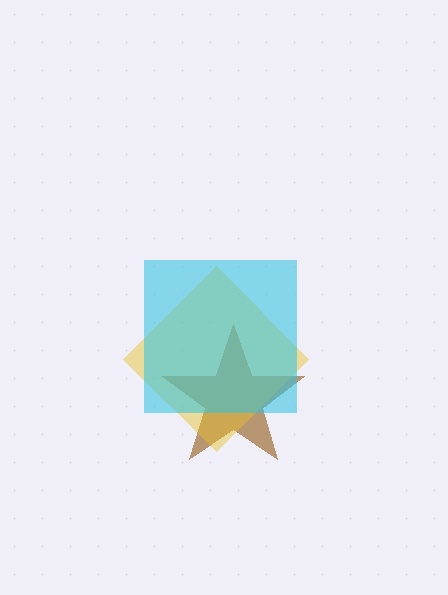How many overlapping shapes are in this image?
There are 3 overlapping shapes in the image.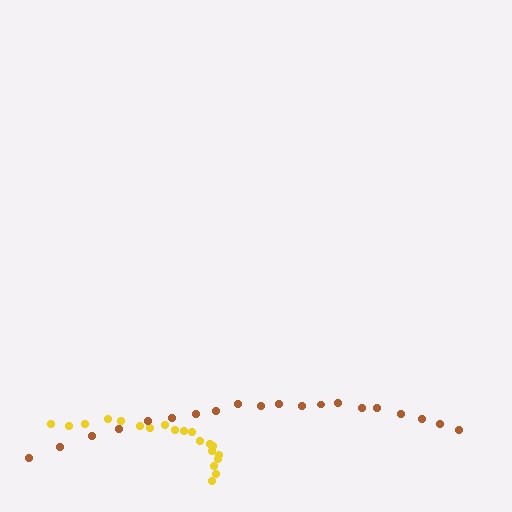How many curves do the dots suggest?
There are 2 distinct paths.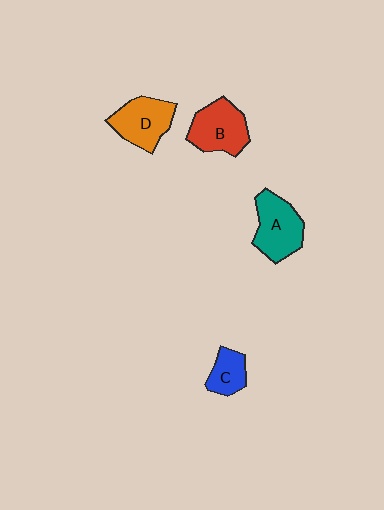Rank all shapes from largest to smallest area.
From largest to smallest: A (teal), B (red), D (orange), C (blue).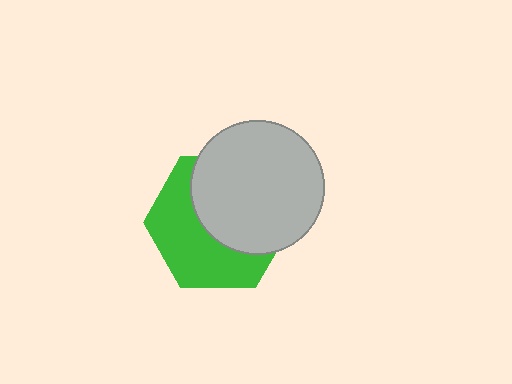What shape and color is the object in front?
The object in front is a light gray circle.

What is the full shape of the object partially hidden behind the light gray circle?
The partially hidden object is a green hexagon.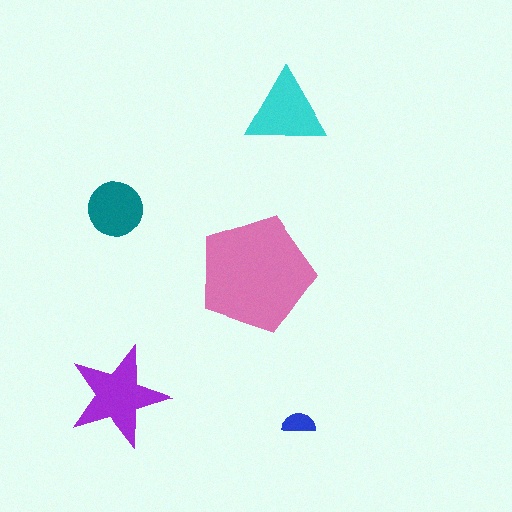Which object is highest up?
The cyan triangle is topmost.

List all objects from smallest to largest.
The blue semicircle, the teal circle, the cyan triangle, the purple star, the pink pentagon.